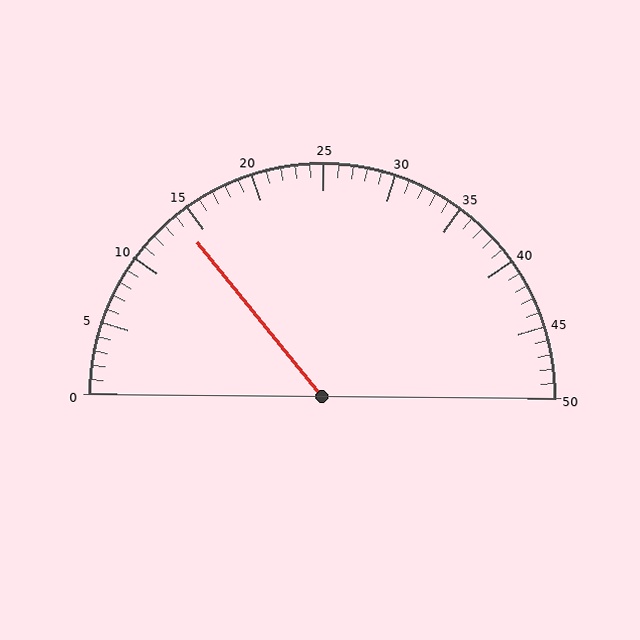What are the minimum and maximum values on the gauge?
The gauge ranges from 0 to 50.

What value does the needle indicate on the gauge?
The needle indicates approximately 14.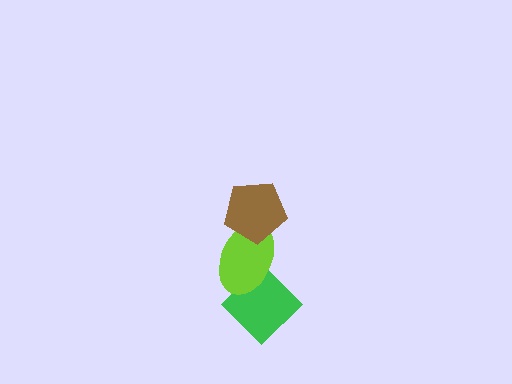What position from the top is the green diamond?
The green diamond is 3rd from the top.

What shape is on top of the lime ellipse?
The brown pentagon is on top of the lime ellipse.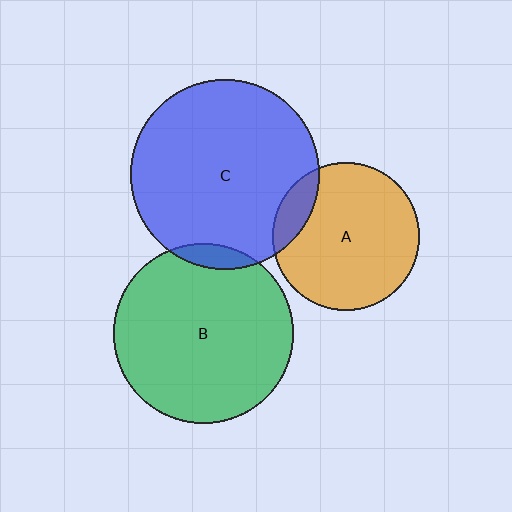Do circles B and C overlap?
Yes.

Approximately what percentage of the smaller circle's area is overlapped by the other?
Approximately 5%.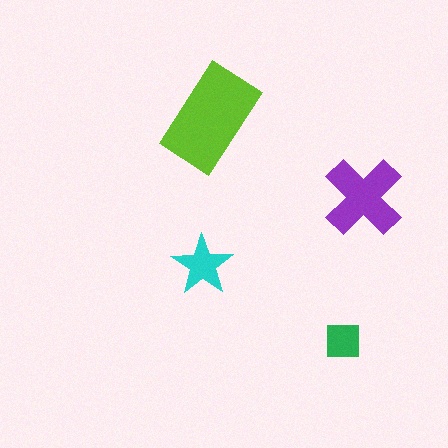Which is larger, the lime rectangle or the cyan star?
The lime rectangle.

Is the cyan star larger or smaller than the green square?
Larger.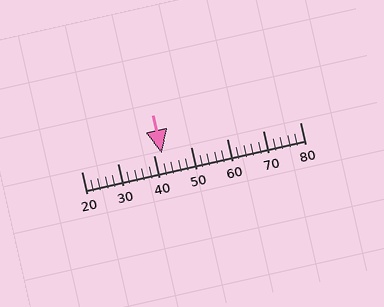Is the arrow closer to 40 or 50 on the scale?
The arrow is closer to 40.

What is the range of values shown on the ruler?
The ruler shows values from 20 to 80.